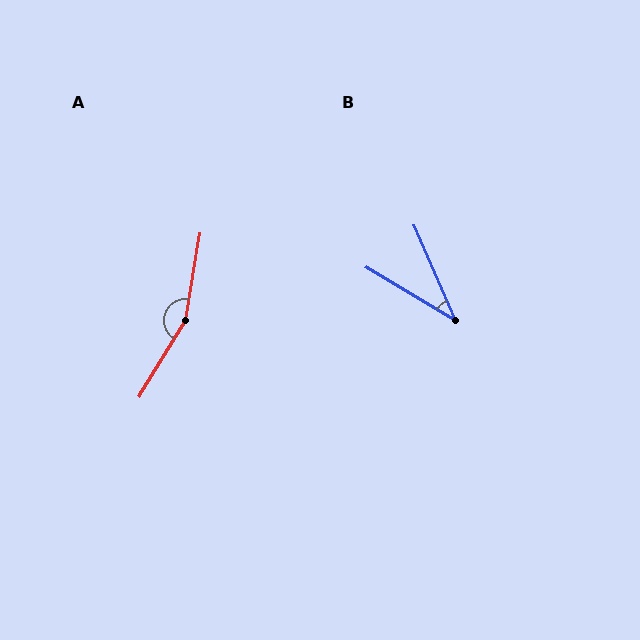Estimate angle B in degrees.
Approximately 35 degrees.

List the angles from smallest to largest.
B (35°), A (158°).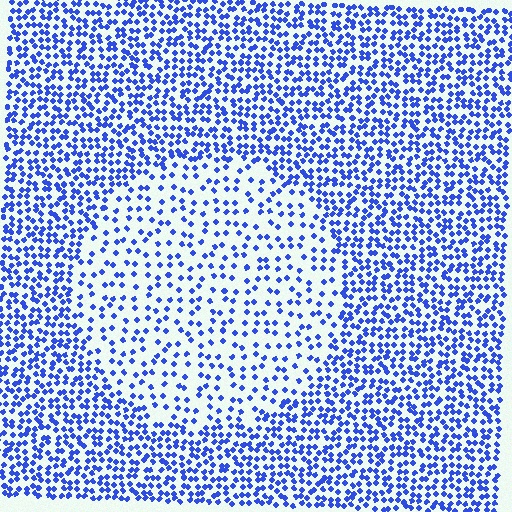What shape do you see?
I see a circle.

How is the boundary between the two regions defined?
The boundary is defined by a change in element density (approximately 2.2x ratio). All elements are the same color, size, and shape.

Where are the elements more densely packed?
The elements are more densely packed outside the circle boundary.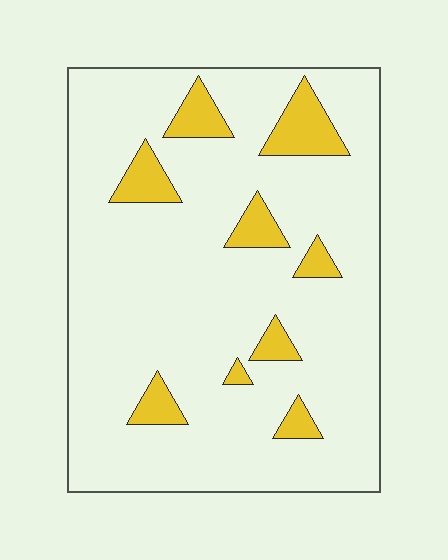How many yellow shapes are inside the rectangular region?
9.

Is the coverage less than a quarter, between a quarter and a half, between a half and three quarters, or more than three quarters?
Less than a quarter.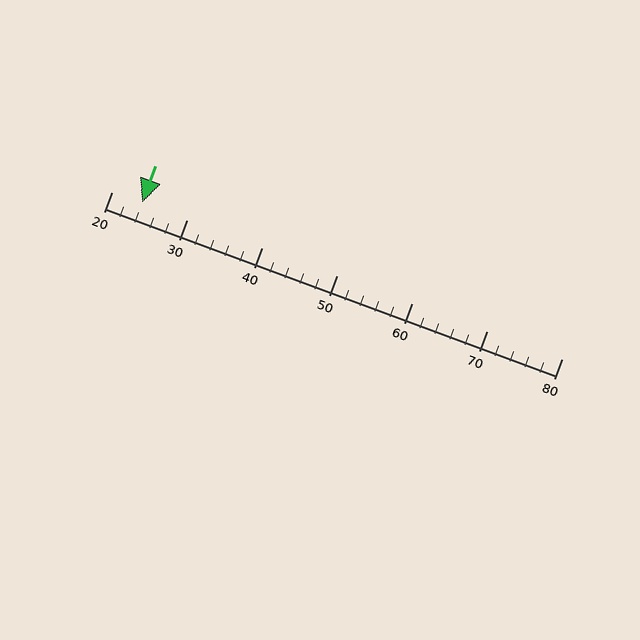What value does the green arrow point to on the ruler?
The green arrow points to approximately 24.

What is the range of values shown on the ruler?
The ruler shows values from 20 to 80.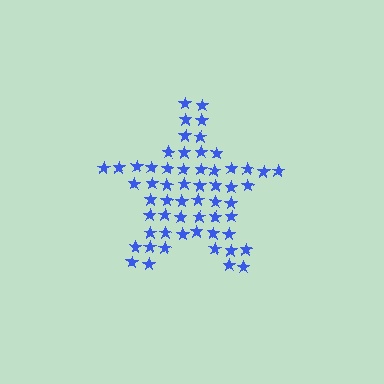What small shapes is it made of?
It is made of small stars.